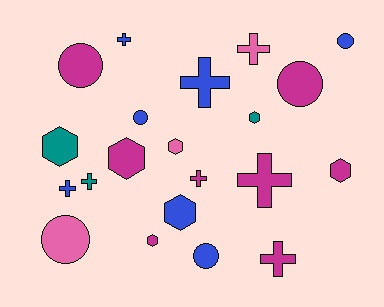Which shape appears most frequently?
Cross, with 8 objects.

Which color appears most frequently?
Magenta, with 8 objects.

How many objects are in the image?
There are 21 objects.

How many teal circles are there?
There are no teal circles.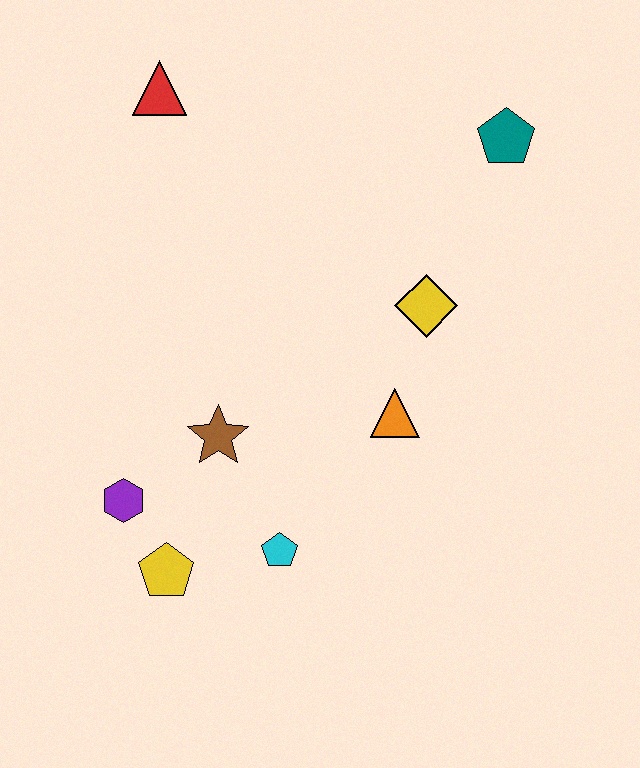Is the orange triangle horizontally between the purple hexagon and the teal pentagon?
Yes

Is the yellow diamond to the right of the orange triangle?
Yes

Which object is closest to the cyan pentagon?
The yellow pentagon is closest to the cyan pentagon.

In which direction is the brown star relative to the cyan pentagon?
The brown star is above the cyan pentagon.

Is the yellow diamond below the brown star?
No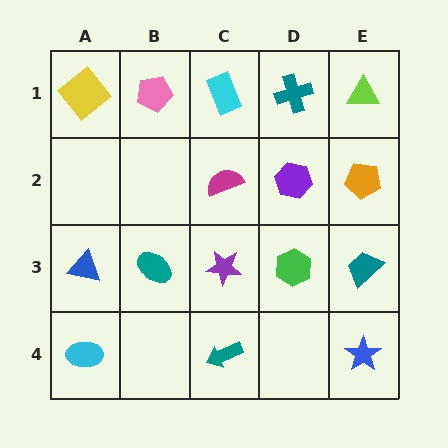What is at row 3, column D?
A green hexagon.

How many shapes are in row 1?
5 shapes.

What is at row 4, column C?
A teal arrow.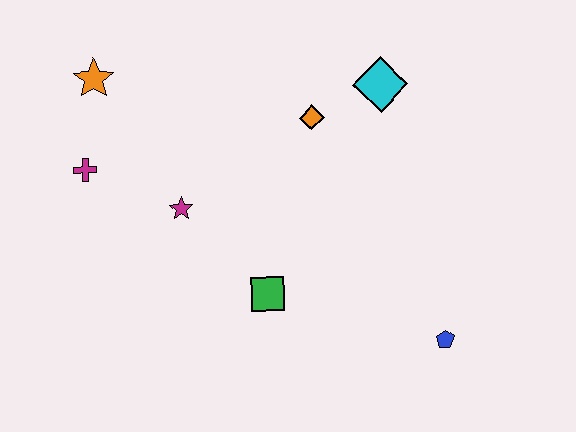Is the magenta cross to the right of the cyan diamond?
No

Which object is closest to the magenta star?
The magenta cross is closest to the magenta star.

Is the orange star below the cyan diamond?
No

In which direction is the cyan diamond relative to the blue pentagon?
The cyan diamond is above the blue pentagon.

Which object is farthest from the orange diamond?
The blue pentagon is farthest from the orange diamond.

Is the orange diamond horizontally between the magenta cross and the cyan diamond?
Yes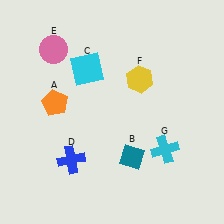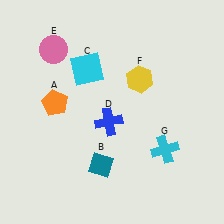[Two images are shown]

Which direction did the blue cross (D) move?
The blue cross (D) moved up.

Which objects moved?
The objects that moved are: the teal diamond (B), the blue cross (D).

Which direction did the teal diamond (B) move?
The teal diamond (B) moved left.